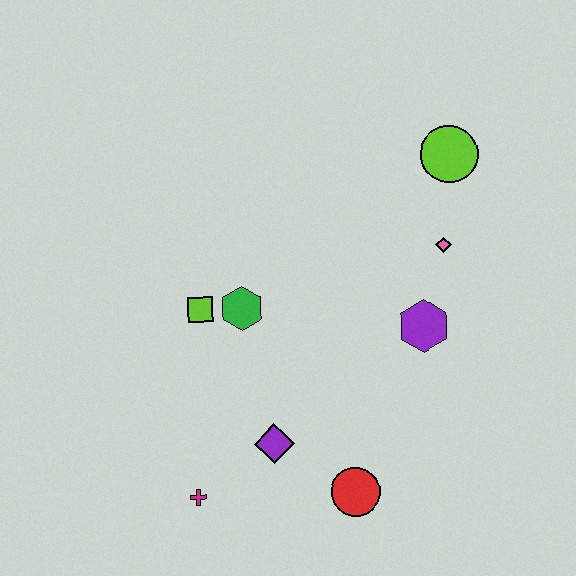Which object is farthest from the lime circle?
The magenta cross is farthest from the lime circle.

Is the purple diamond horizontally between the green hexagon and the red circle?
Yes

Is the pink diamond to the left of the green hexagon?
No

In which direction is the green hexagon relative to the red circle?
The green hexagon is above the red circle.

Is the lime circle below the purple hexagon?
No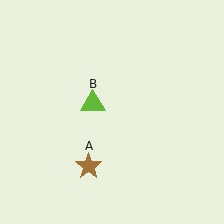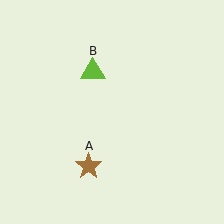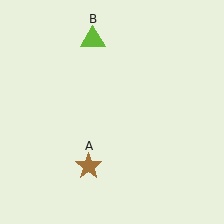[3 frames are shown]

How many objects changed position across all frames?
1 object changed position: lime triangle (object B).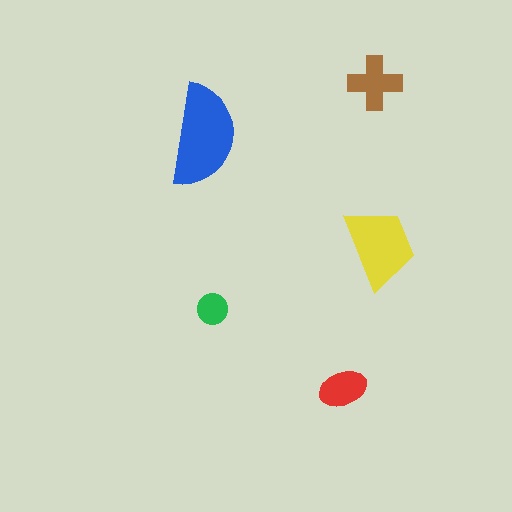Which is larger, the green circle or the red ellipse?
The red ellipse.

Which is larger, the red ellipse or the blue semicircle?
The blue semicircle.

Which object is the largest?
The blue semicircle.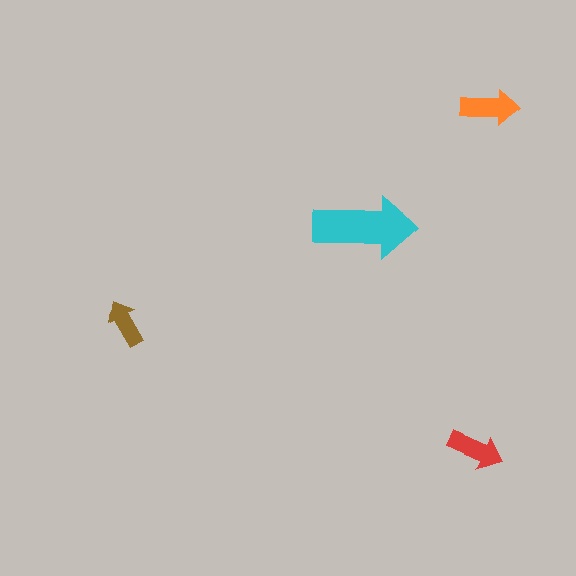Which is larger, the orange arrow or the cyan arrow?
The cyan one.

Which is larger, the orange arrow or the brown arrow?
The orange one.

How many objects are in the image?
There are 4 objects in the image.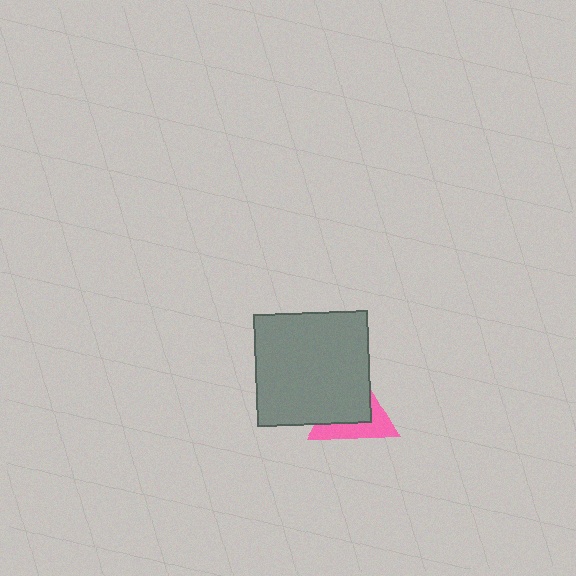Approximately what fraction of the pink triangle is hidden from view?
Roughly 57% of the pink triangle is hidden behind the gray rectangle.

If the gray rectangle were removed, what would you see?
You would see the complete pink triangle.